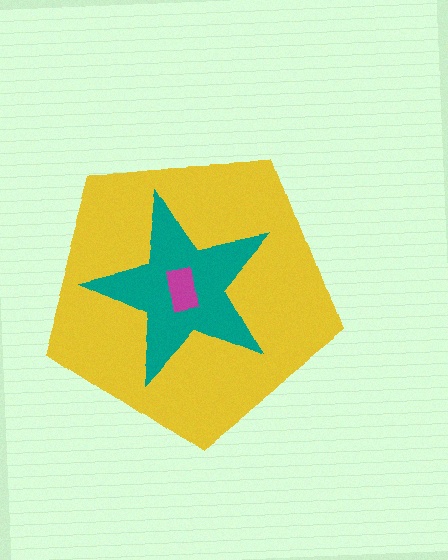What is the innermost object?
The magenta rectangle.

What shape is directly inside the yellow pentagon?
The teal star.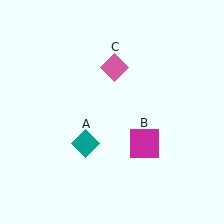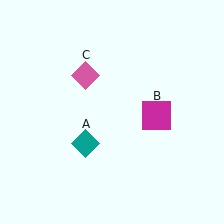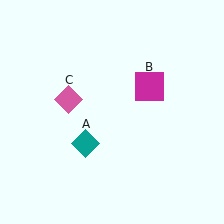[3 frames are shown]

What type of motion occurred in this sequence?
The magenta square (object B), pink diamond (object C) rotated counterclockwise around the center of the scene.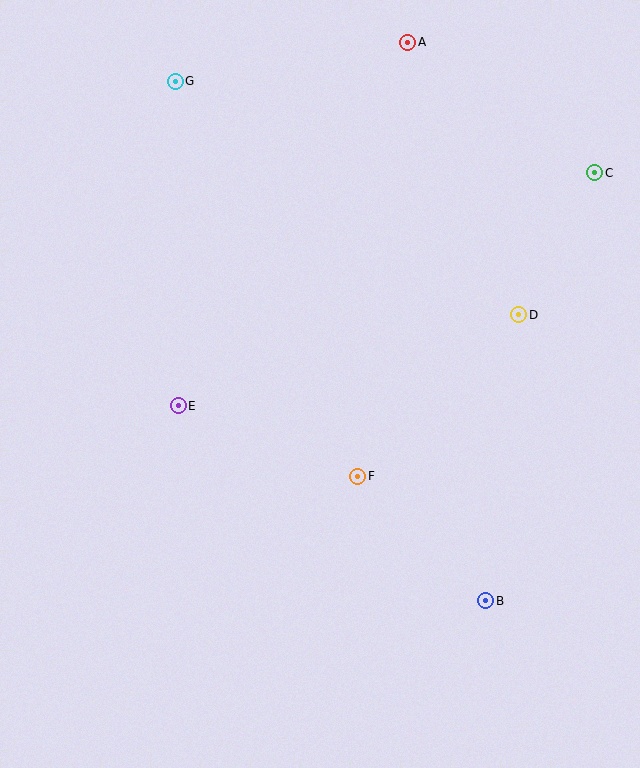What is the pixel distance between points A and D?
The distance between A and D is 294 pixels.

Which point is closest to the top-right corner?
Point C is closest to the top-right corner.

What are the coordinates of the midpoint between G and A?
The midpoint between G and A is at (291, 62).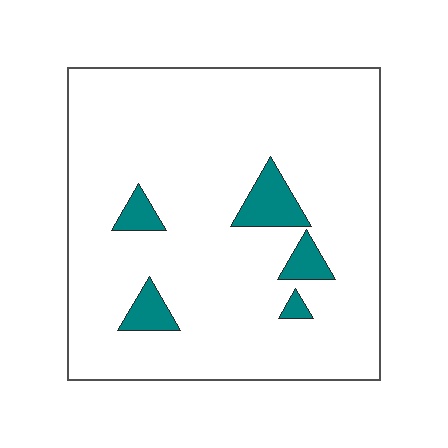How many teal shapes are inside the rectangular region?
5.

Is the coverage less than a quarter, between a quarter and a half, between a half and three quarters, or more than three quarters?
Less than a quarter.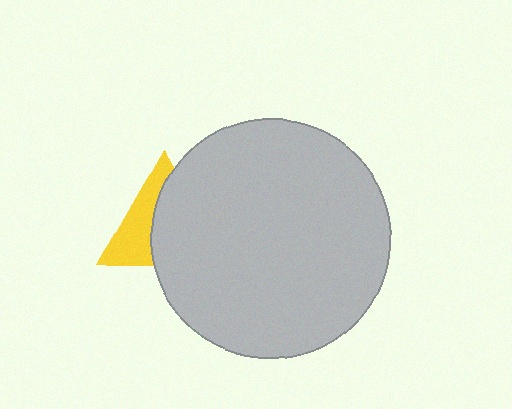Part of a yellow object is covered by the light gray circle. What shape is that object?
It is a triangle.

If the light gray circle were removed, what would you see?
You would see the complete yellow triangle.